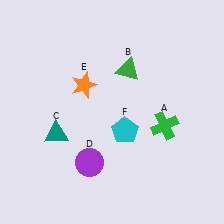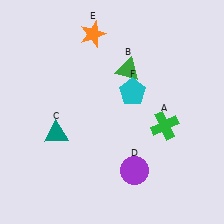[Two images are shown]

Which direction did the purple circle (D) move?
The purple circle (D) moved right.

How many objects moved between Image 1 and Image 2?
3 objects moved between the two images.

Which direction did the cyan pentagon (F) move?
The cyan pentagon (F) moved up.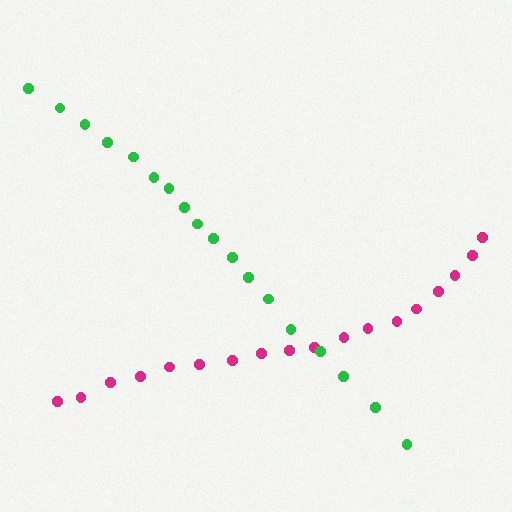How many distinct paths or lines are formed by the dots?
There are 2 distinct paths.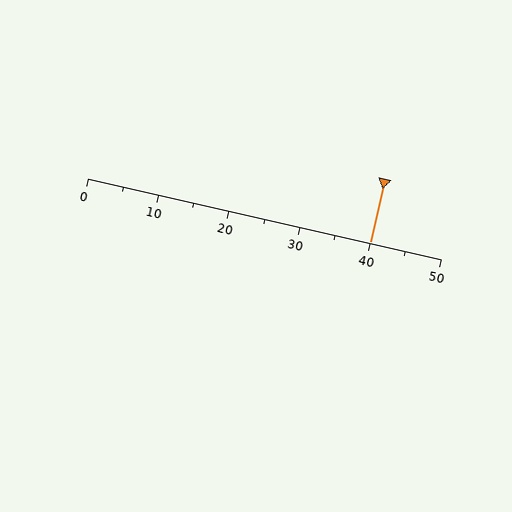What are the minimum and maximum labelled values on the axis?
The axis runs from 0 to 50.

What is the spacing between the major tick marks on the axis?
The major ticks are spaced 10 apart.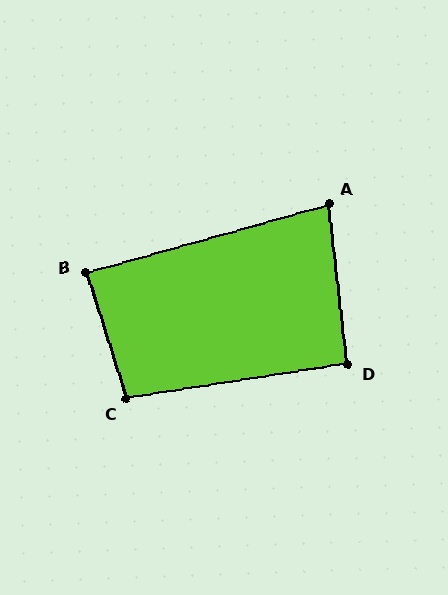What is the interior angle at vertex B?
Approximately 88 degrees (approximately right).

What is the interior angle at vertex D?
Approximately 92 degrees (approximately right).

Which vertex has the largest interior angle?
C, at approximately 99 degrees.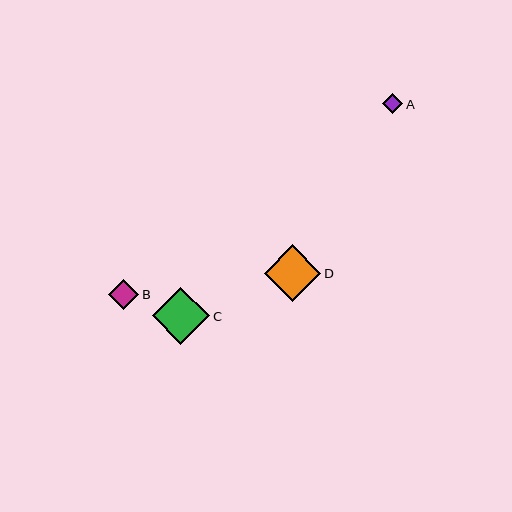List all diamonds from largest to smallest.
From largest to smallest: C, D, B, A.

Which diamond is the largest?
Diamond C is the largest with a size of approximately 58 pixels.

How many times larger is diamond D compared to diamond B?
Diamond D is approximately 1.9 times the size of diamond B.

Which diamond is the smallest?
Diamond A is the smallest with a size of approximately 20 pixels.